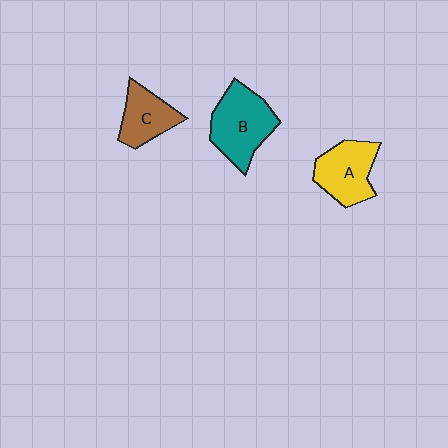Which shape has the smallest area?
Shape C (brown).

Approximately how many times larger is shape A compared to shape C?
Approximately 1.2 times.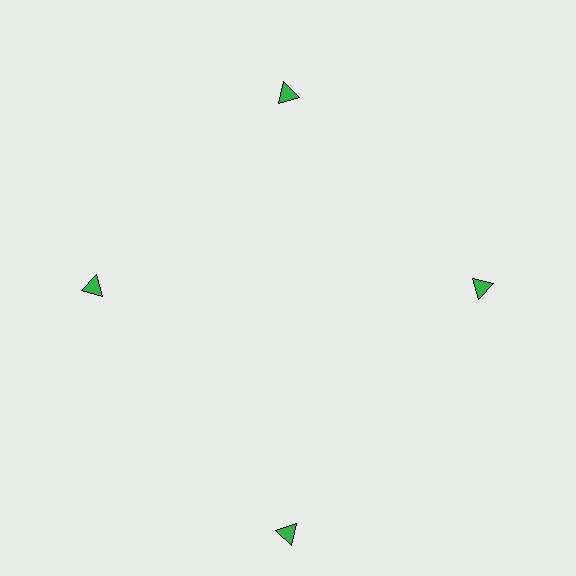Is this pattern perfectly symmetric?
No. The 4 green triangles are arranged in a ring, but one element near the 6 o'clock position is pushed outward from the center, breaking the 4-fold rotational symmetry.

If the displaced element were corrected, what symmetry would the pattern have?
It would have 4-fold rotational symmetry — the pattern would map onto itself every 90 degrees.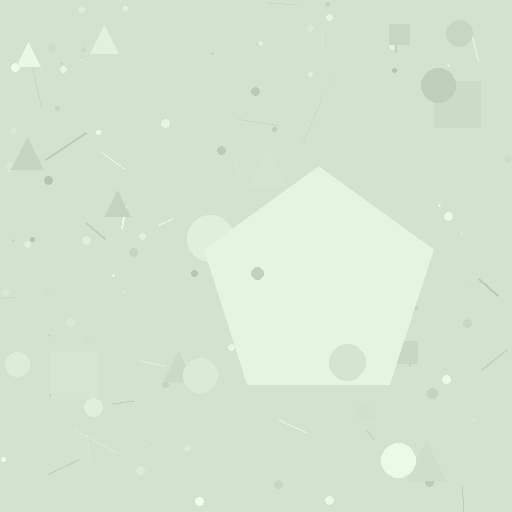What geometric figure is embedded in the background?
A pentagon is embedded in the background.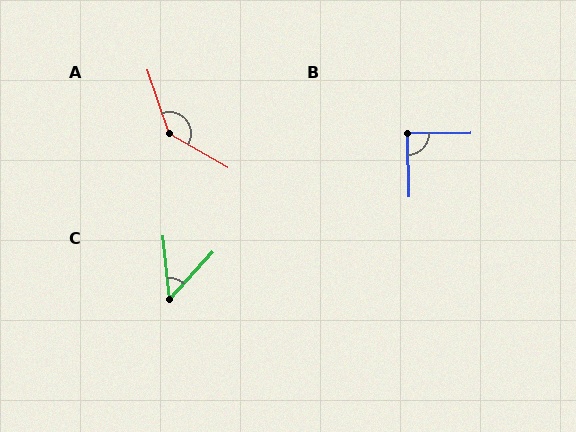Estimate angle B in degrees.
Approximately 89 degrees.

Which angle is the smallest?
C, at approximately 48 degrees.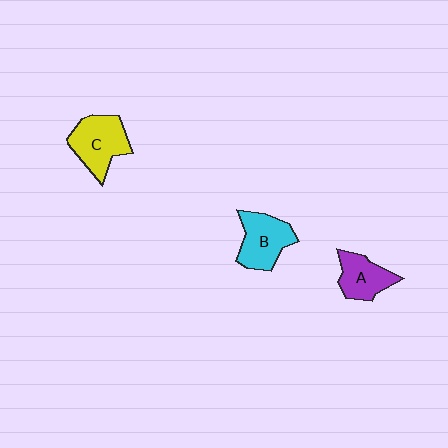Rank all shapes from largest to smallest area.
From largest to smallest: C (yellow), B (cyan), A (purple).